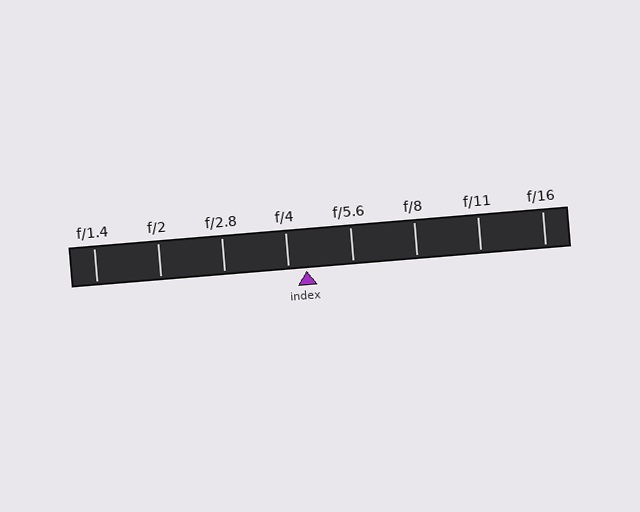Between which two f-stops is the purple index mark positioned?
The index mark is between f/4 and f/5.6.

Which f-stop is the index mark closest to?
The index mark is closest to f/4.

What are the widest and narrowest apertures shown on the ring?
The widest aperture shown is f/1.4 and the narrowest is f/16.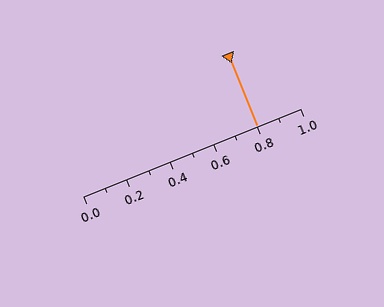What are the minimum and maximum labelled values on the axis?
The axis runs from 0.0 to 1.0.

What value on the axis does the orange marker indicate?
The marker indicates approximately 0.8.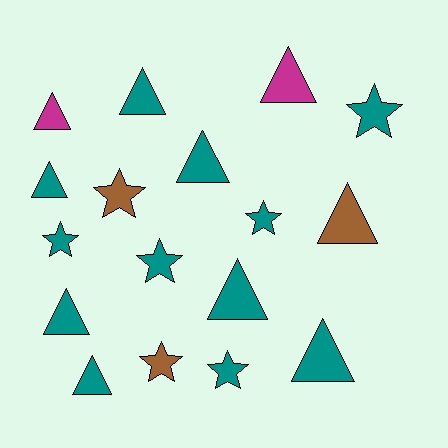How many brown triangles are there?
There is 1 brown triangle.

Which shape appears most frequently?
Triangle, with 10 objects.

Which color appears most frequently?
Teal, with 12 objects.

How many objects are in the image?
There are 17 objects.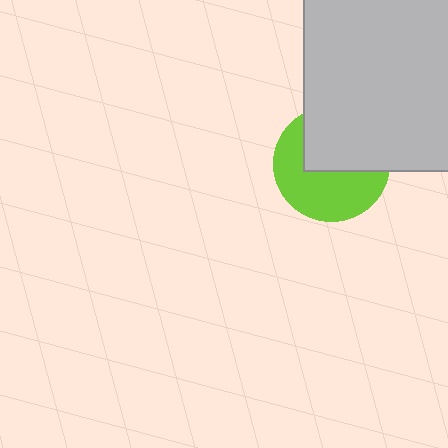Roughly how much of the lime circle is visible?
About half of it is visible (roughly 54%).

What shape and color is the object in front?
The object in front is a light gray rectangle.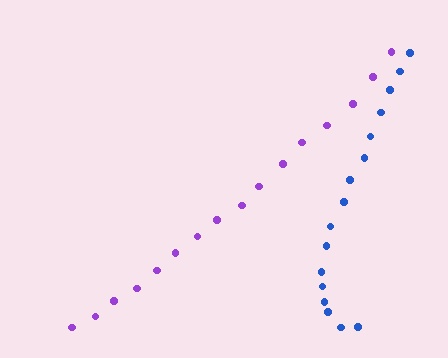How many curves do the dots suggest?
There are 2 distinct paths.